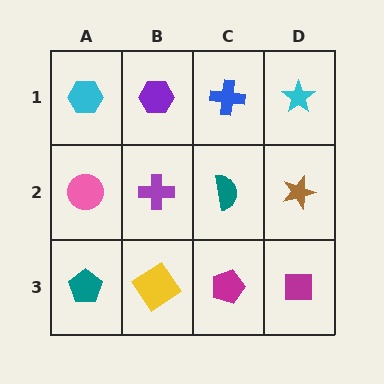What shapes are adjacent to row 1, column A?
A pink circle (row 2, column A), a purple hexagon (row 1, column B).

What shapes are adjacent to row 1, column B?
A purple cross (row 2, column B), a cyan hexagon (row 1, column A), a blue cross (row 1, column C).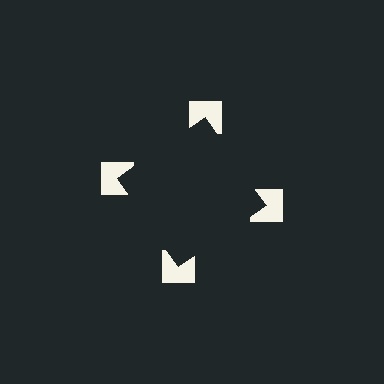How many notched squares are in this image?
There are 4 — one at each vertex of the illusory square.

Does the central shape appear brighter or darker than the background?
It typically appears slightly darker than the background, even though no actual brightness change is drawn.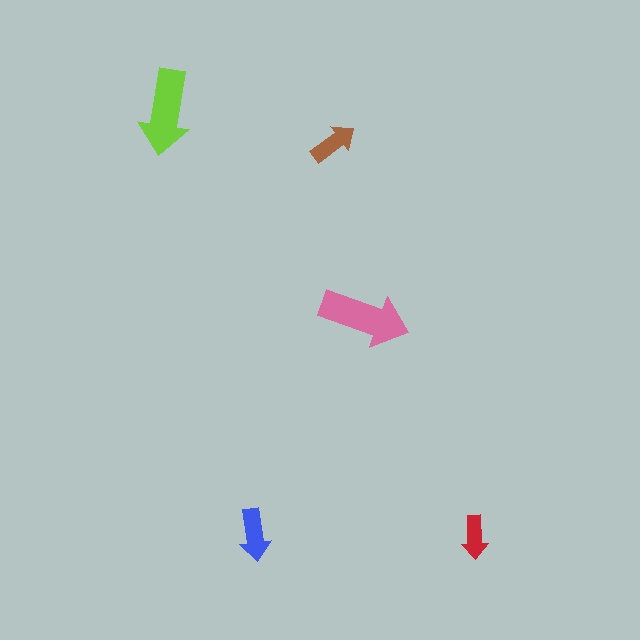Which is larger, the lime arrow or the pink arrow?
The pink one.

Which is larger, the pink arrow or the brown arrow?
The pink one.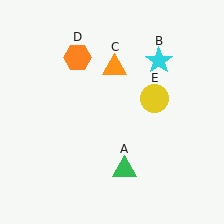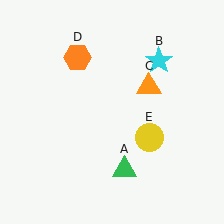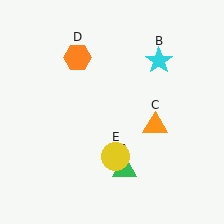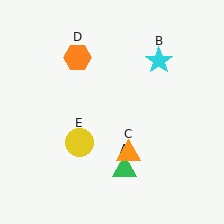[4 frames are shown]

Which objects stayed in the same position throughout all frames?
Green triangle (object A) and cyan star (object B) and orange hexagon (object D) remained stationary.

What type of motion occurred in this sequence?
The orange triangle (object C), yellow circle (object E) rotated clockwise around the center of the scene.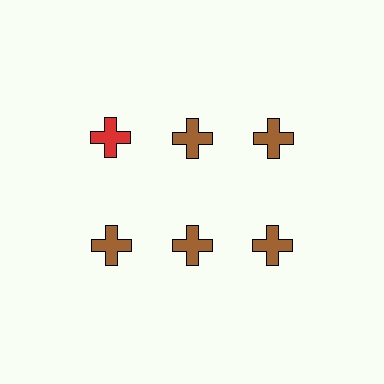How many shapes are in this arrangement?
There are 6 shapes arranged in a grid pattern.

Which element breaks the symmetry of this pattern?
The red cross in the top row, leftmost column breaks the symmetry. All other shapes are brown crosses.